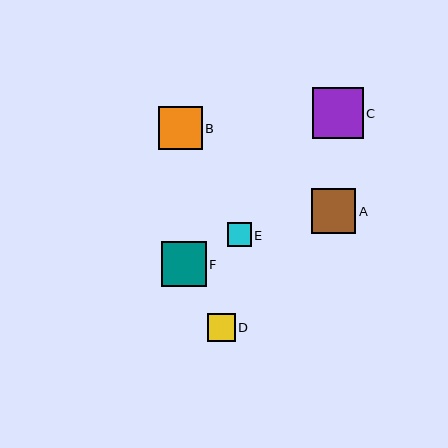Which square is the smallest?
Square E is the smallest with a size of approximately 24 pixels.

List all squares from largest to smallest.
From largest to smallest: C, F, A, B, D, E.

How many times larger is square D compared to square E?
Square D is approximately 1.2 times the size of square E.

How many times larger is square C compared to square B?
Square C is approximately 1.2 times the size of square B.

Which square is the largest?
Square C is the largest with a size of approximately 51 pixels.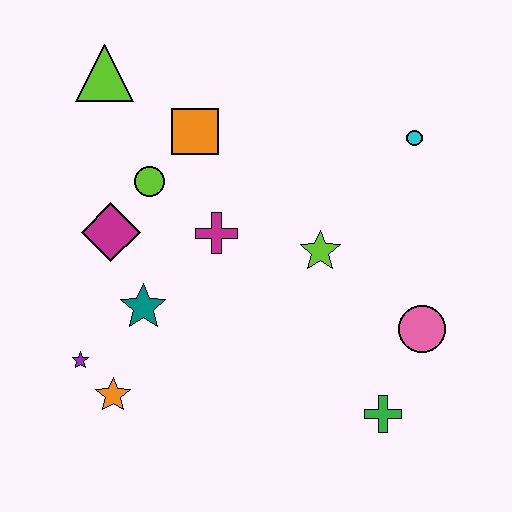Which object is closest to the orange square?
The lime circle is closest to the orange square.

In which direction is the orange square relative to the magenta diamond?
The orange square is above the magenta diamond.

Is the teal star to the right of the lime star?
No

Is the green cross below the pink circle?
Yes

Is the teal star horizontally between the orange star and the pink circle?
Yes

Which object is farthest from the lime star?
The lime triangle is farthest from the lime star.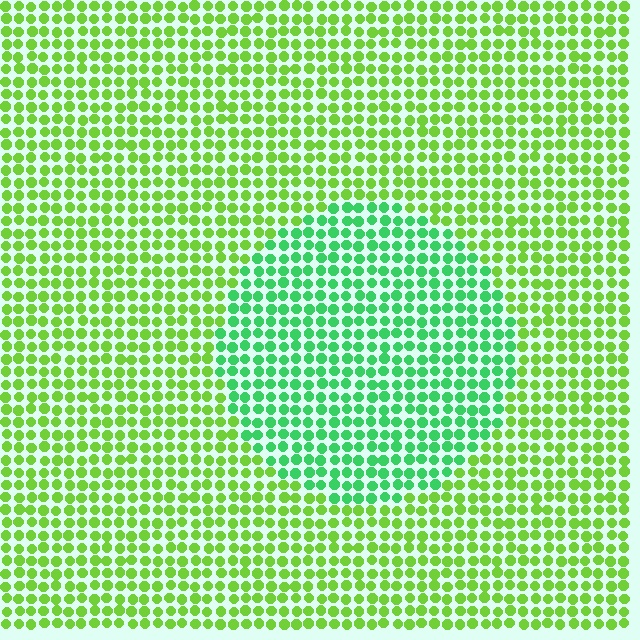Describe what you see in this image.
The image is filled with small lime elements in a uniform arrangement. A circle-shaped region is visible where the elements are tinted to a slightly different hue, forming a subtle color boundary.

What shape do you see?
I see a circle.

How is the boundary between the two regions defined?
The boundary is defined purely by a slight shift in hue (about 39 degrees). Spacing, size, and orientation are identical on both sides.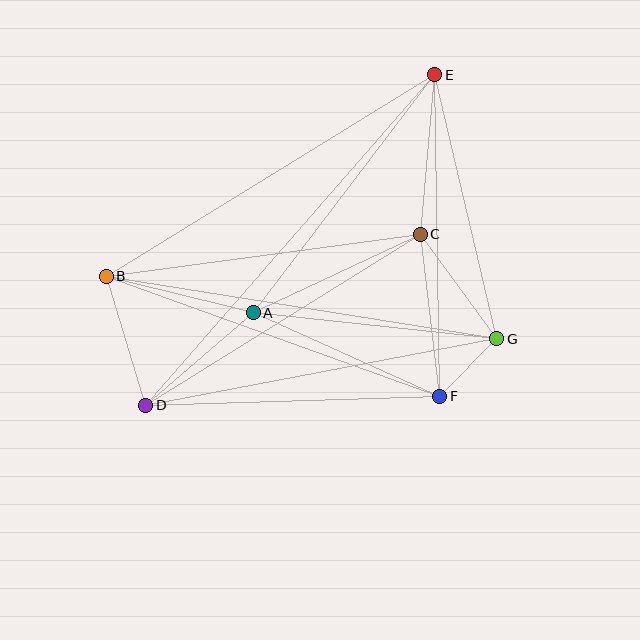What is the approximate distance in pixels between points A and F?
The distance between A and F is approximately 204 pixels.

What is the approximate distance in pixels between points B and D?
The distance between B and D is approximately 135 pixels.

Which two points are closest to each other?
Points F and G are closest to each other.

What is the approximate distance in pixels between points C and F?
The distance between C and F is approximately 163 pixels.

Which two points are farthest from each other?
Points D and E are farthest from each other.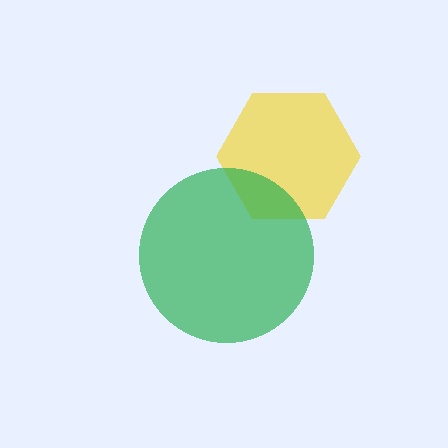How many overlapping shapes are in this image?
There are 2 overlapping shapes in the image.